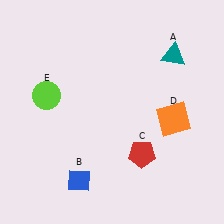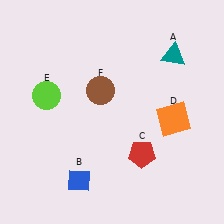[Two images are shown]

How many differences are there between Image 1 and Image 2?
There is 1 difference between the two images.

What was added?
A brown circle (F) was added in Image 2.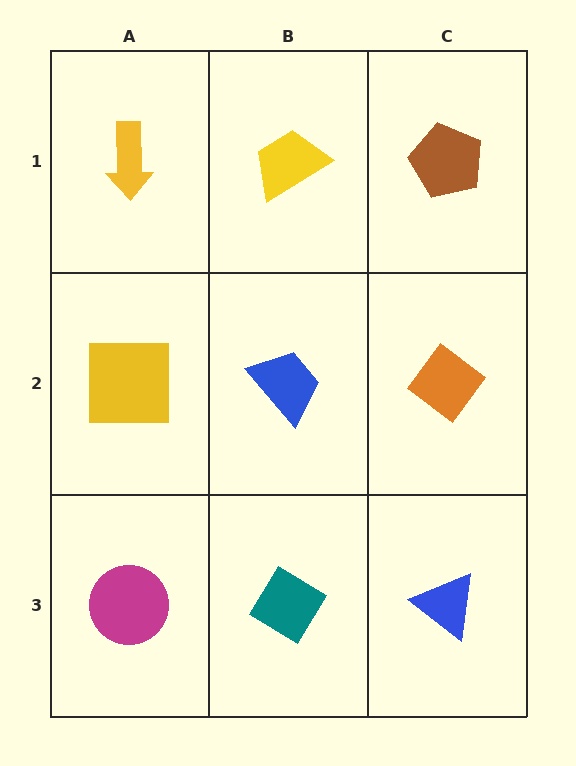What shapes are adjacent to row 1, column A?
A yellow square (row 2, column A), a yellow trapezoid (row 1, column B).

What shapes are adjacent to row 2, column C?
A brown pentagon (row 1, column C), a blue triangle (row 3, column C), a blue trapezoid (row 2, column B).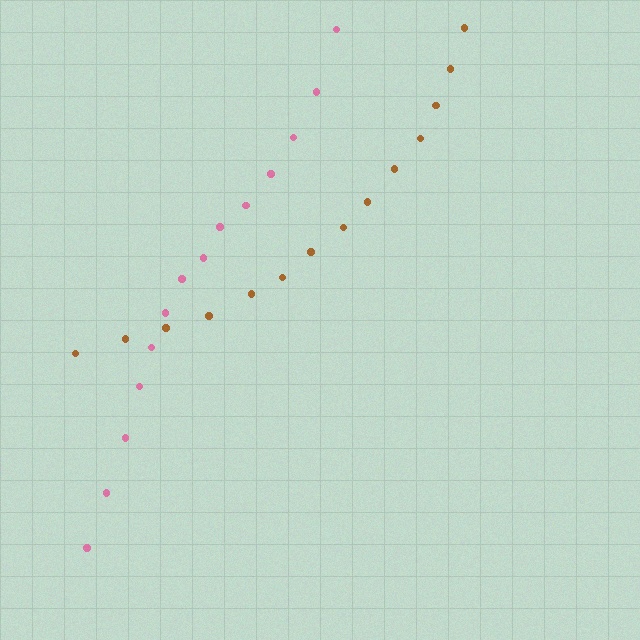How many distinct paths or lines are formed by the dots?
There are 2 distinct paths.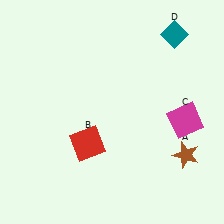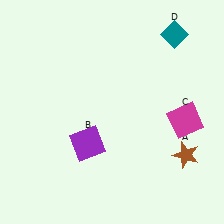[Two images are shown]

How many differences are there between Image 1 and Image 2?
There is 1 difference between the two images.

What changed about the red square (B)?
In Image 1, B is red. In Image 2, it changed to purple.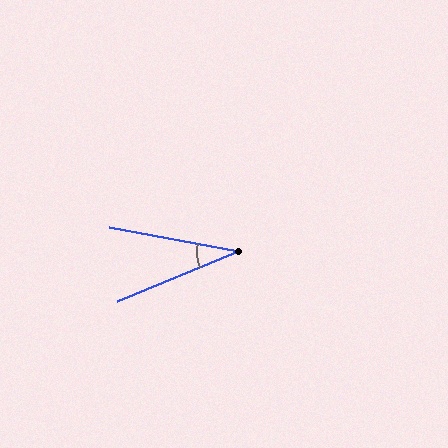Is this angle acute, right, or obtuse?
It is acute.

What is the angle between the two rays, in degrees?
Approximately 33 degrees.